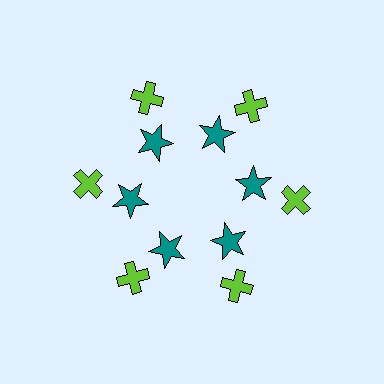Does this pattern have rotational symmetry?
Yes, this pattern has 6-fold rotational symmetry. It looks the same after rotating 60 degrees around the center.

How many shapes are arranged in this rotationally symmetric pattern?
There are 12 shapes, arranged in 6 groups of 2.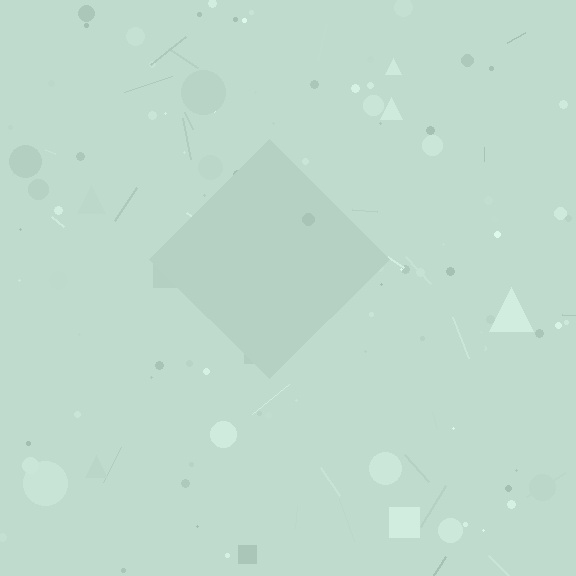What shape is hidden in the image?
A diamond is hidden in the image.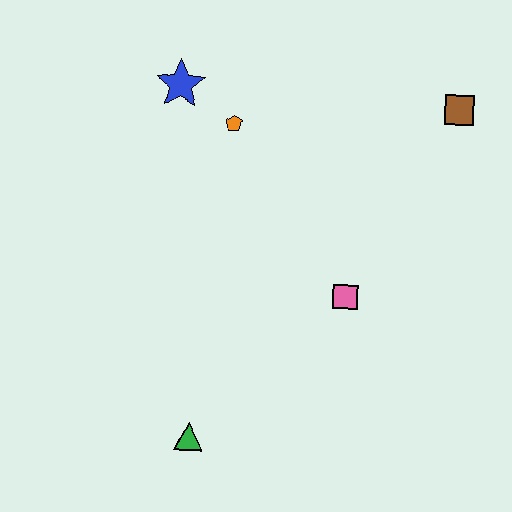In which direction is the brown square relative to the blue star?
The brown square is to the right of the blue star.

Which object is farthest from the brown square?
The green triangle is farthest from the brown square.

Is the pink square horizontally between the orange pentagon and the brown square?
Yes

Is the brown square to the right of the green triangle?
Yes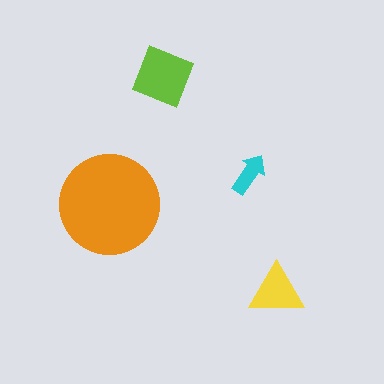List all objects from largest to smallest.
The orange circle, the lime diamond, the yellow triangle, the cyan arrow.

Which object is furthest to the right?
The yellow triangle is rightmost.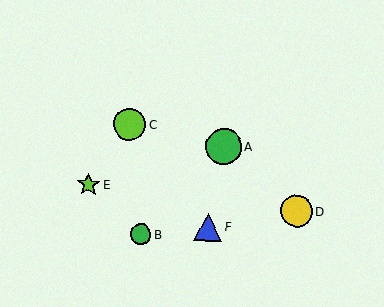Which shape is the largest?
The green circle (labeled A) is the largest.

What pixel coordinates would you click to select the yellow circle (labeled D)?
Click at (296, 211) to select the yellow circle D.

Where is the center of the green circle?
The center of the green circle is at (224, 146).